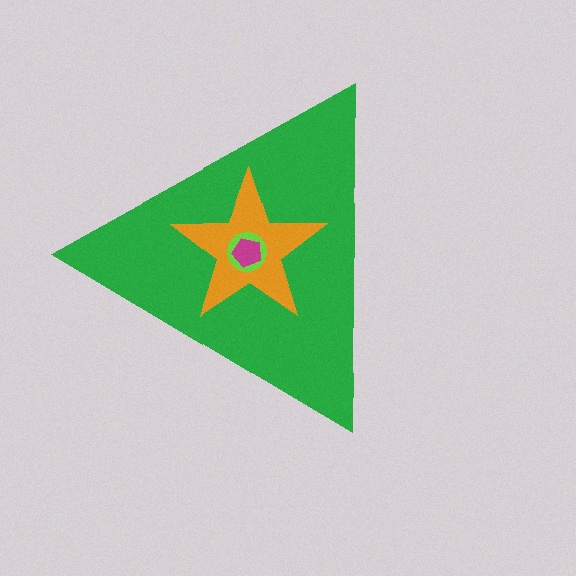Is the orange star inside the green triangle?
Yes.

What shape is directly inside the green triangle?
The orange star.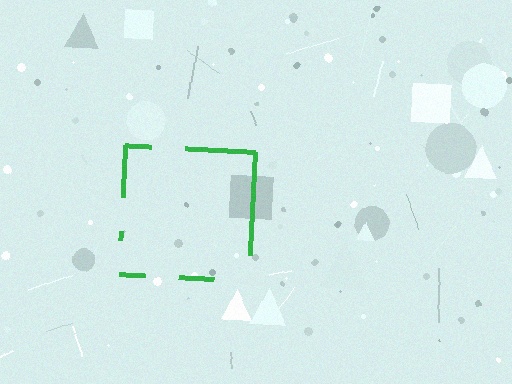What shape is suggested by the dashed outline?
The dashed outline suggests a square.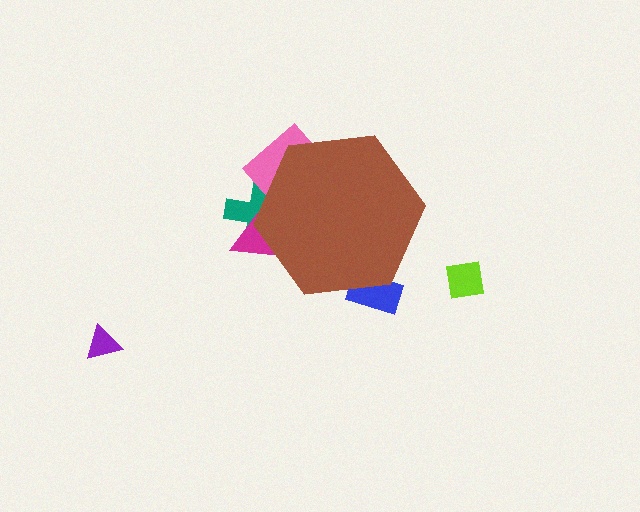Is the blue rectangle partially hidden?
Yes, the blue rectangle is partially hidden behind the brown hexagon.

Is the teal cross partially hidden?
Yes, the teal cross is partially hidden behind the brown hexagon.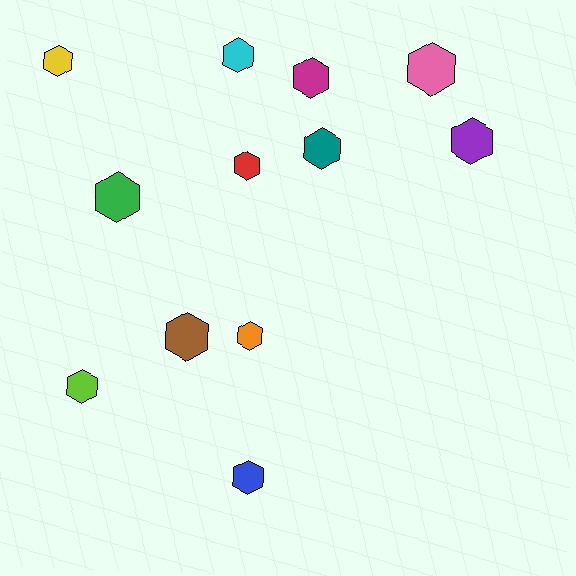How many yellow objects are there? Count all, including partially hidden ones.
There is 1 yellow object.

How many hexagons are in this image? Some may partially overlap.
There are 12 hexagons.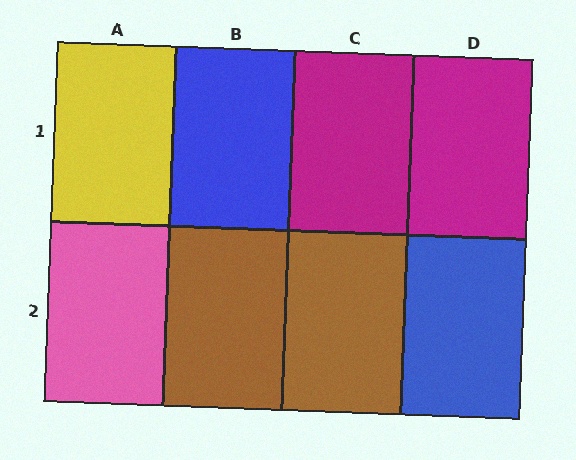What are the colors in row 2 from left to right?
Pink, brown, brown, blue.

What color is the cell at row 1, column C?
Magenta.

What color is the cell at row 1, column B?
Blue.